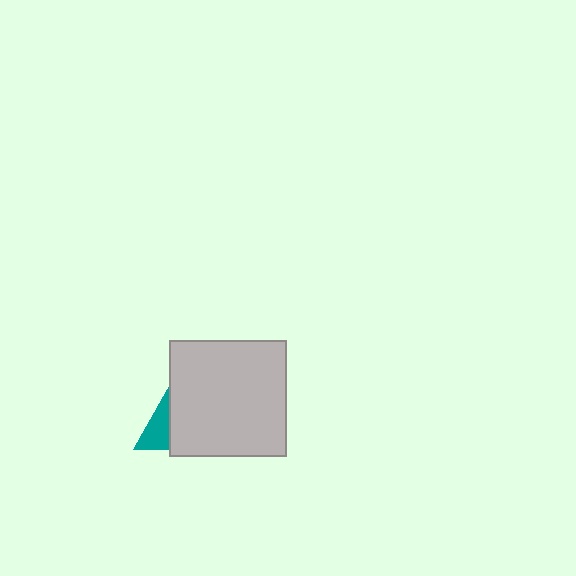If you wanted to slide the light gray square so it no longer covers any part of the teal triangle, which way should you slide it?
Slide it right — that is the most direct way to separate the two shapes.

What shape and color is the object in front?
The object in front is a light gray square.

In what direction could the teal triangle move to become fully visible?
The teal triangle could move left. That would shift it out from behind the light gray square entirely.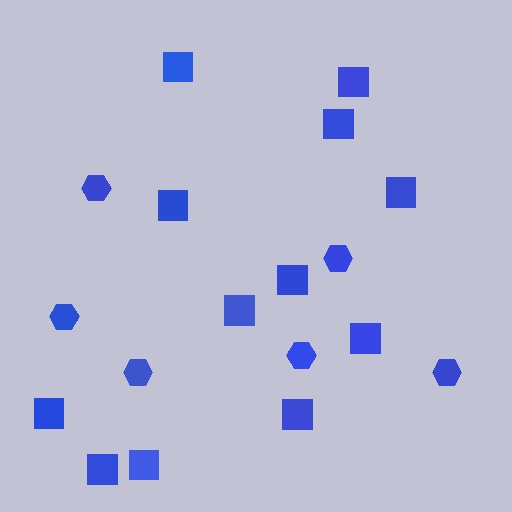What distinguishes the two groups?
There are 2 groups: one group of squares (12) and one group of hexagons (6).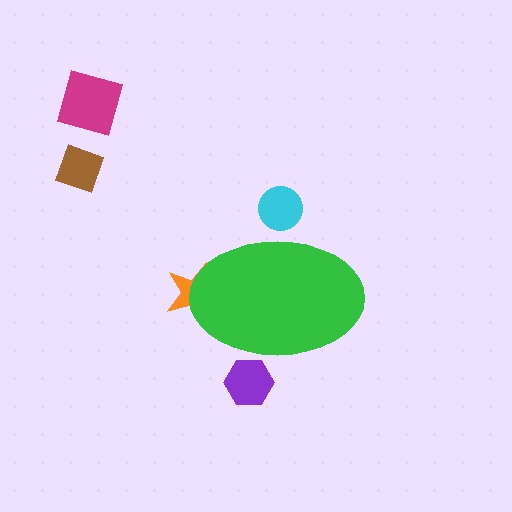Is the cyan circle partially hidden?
Yes, the cyan circle is partially hidden behind the green ellipse.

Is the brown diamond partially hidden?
No, the brown diamond is fully visible.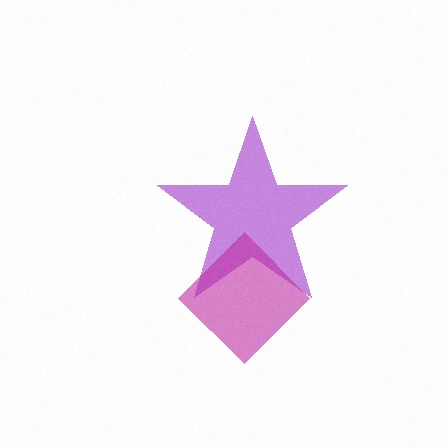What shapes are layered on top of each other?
The layered shapes are: a purple star, a magenta diamond.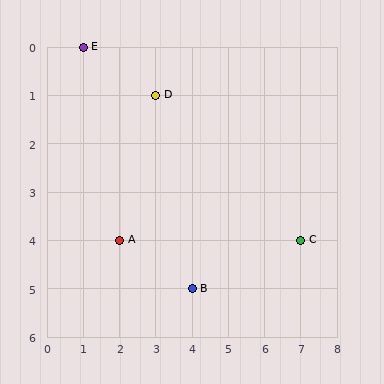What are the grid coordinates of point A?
Point A is at grid coordinates (2, 4).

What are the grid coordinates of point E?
Point E is at grid coordinates (1, 0).